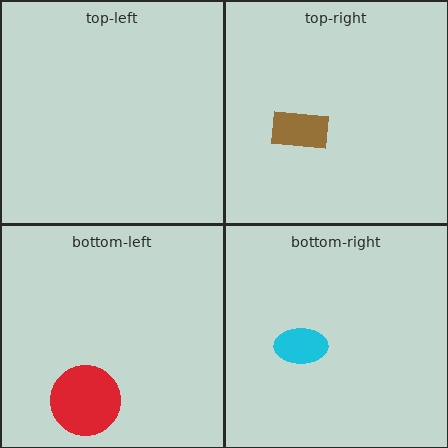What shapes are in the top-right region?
The brown rectangle.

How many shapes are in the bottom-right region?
1.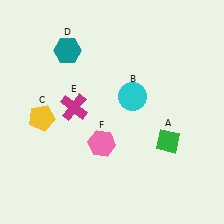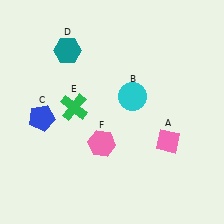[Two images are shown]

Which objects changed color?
A changed from green to pink. C changed from yellow to blue. E changed from magenta to green.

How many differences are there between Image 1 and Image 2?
There are 3 differences between the two images.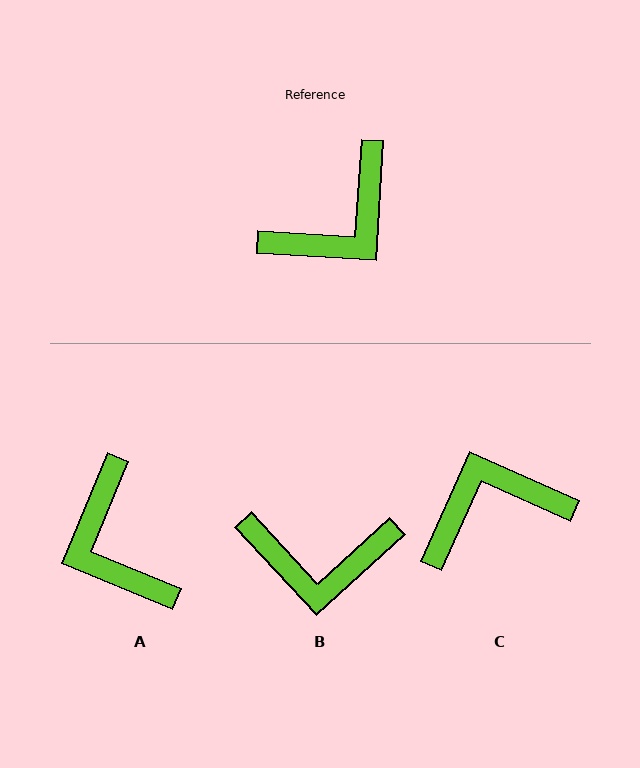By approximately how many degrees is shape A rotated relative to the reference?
Approximately 109 degrees clockwise.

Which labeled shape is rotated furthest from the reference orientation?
C, about 160 degrees away.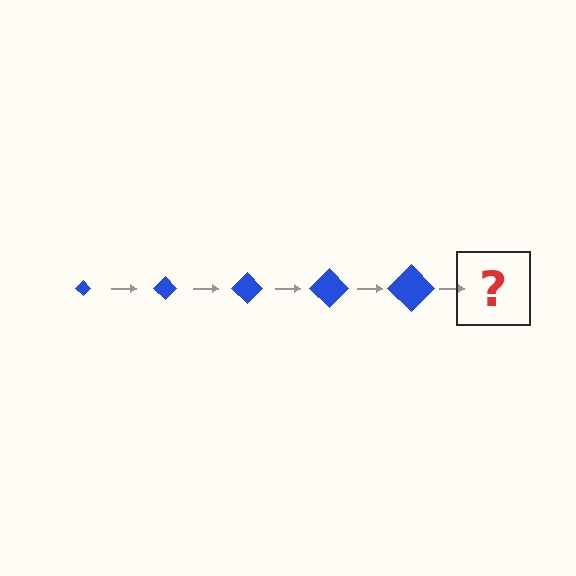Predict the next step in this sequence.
The next step is a blue diamond, larger than the previous one.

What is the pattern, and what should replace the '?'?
The pattern is that the diamond gets progressively larger each step. The '?' should be a blue diamond, larger than the previous one.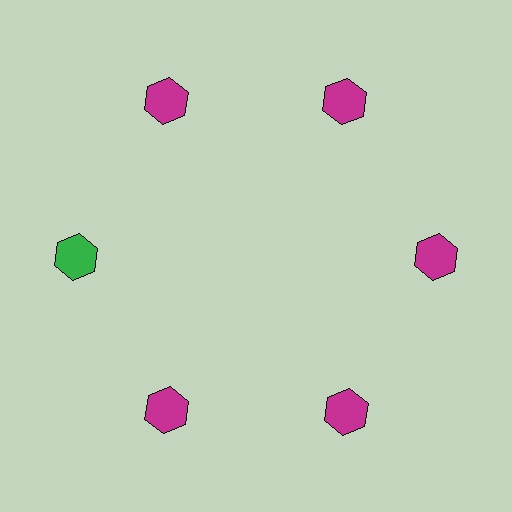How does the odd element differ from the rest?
It has a different color: green instead of magenta.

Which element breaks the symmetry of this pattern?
The green hexagon at roughly the 9 o'clock position breaks the symmetry. All other shapes are magenta hexagons.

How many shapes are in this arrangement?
There are 6 shapes arranged in a ring pattern.